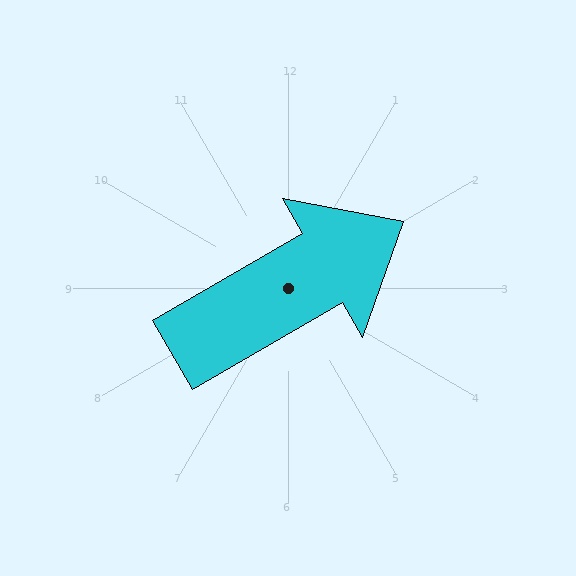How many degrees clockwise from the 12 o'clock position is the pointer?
Approximately 60 degrees.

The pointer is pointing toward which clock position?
Roughly 2 o'clock.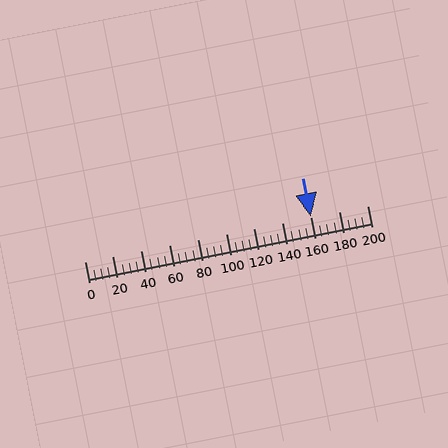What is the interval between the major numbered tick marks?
The major tick marks are spaced 20 units apart.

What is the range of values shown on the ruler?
The ruler shows values from 0 to 200.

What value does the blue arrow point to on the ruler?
The blue arrow points to approximately 160.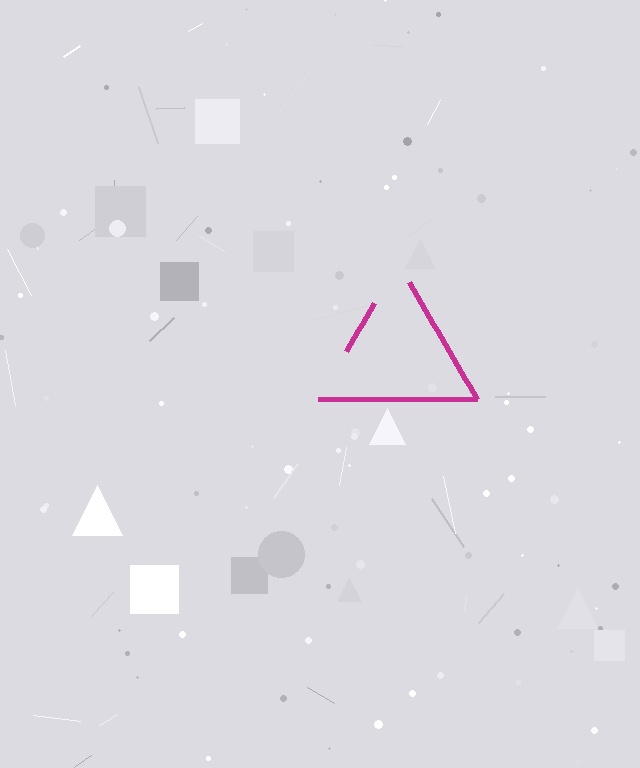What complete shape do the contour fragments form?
The contour fragments form a triangle.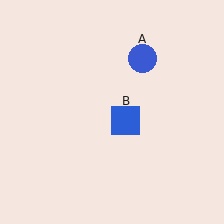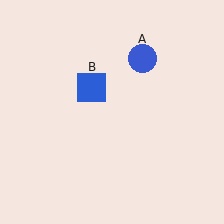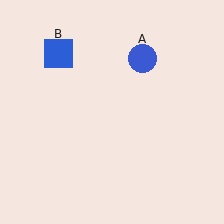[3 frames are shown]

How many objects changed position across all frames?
1 object changed position: blue square (object B).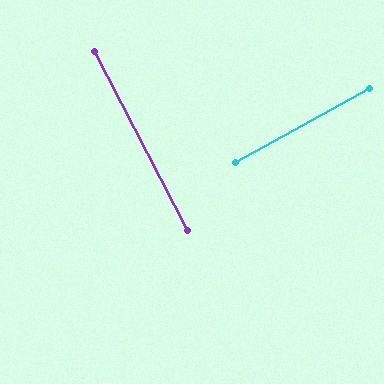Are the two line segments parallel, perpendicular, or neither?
Perpendicular — they meet at approximately 89°.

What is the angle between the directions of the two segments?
Approximately 89 degrees.